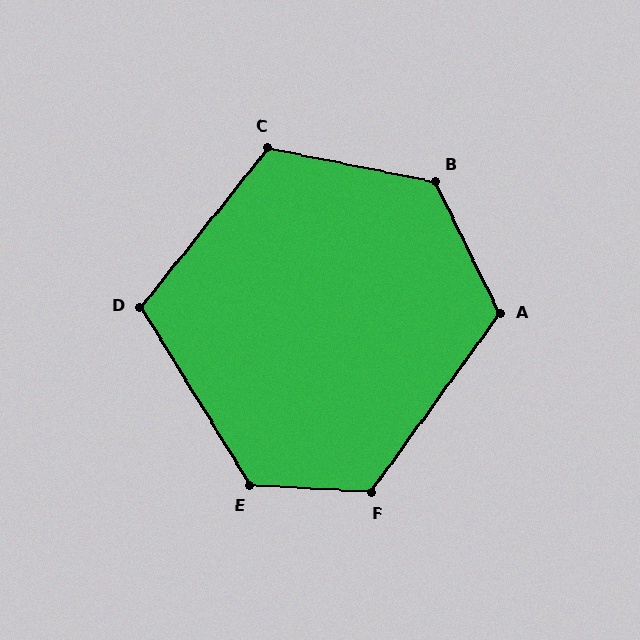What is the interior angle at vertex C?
Approximately 117 degrees (obtuse).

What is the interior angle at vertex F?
Approximately 122 degrees (obtuse).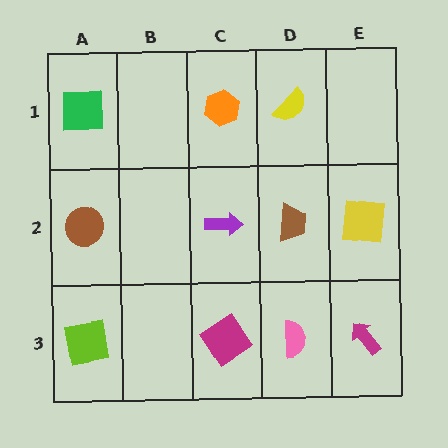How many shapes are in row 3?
4 shapes.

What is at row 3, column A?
A lime square.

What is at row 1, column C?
An orange hexagon.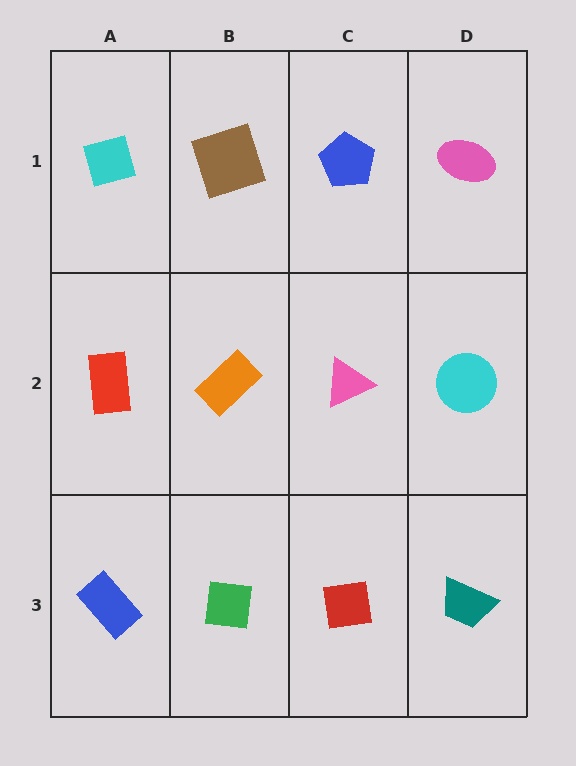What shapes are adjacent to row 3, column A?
A red rectangle (row 2, column A), a green square (row 3, column B).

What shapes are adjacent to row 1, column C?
A pink triangle (row 2, column C), a brown square (row 1, column B), a pink ellipse (row 1, column D).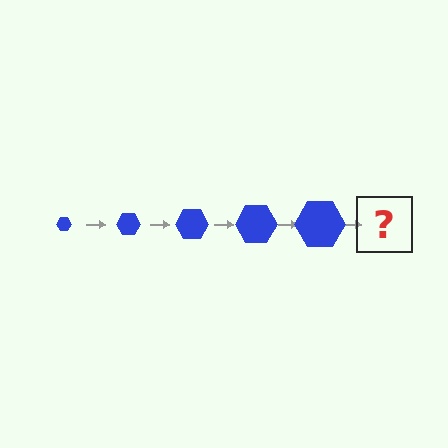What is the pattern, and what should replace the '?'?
The pattern is that the hexagon gets progressively larger each step. The '?' should be a blue hexagon, larger than the previous one.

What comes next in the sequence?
The next element should be a blue hexagon, larger than the previous one.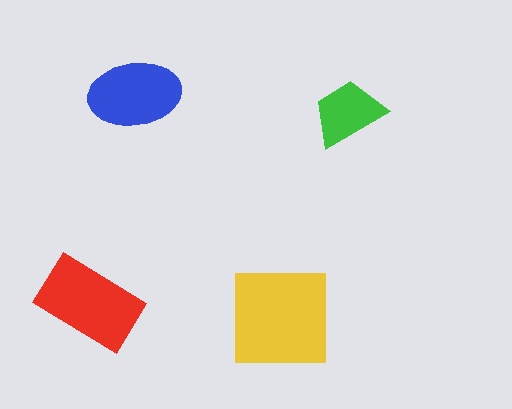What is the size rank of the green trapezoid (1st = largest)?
4th.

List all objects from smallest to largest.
The green trapezoid, the blue ellipse, the red rectangle, the yellow square.